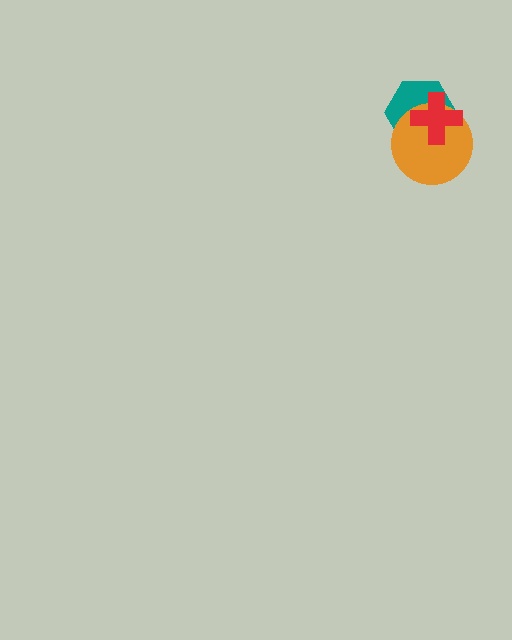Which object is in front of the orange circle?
The red cross is in front of the orange circle.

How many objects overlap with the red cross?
2 objects overlap with the red cross.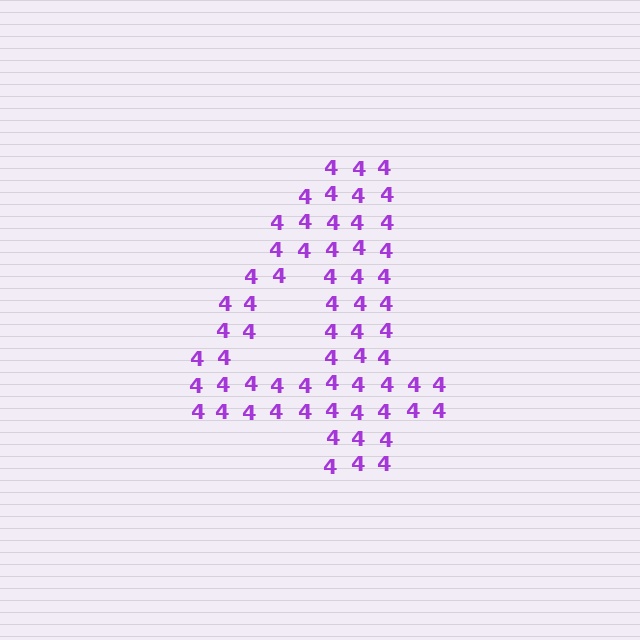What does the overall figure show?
The overall figure shows the digit 4.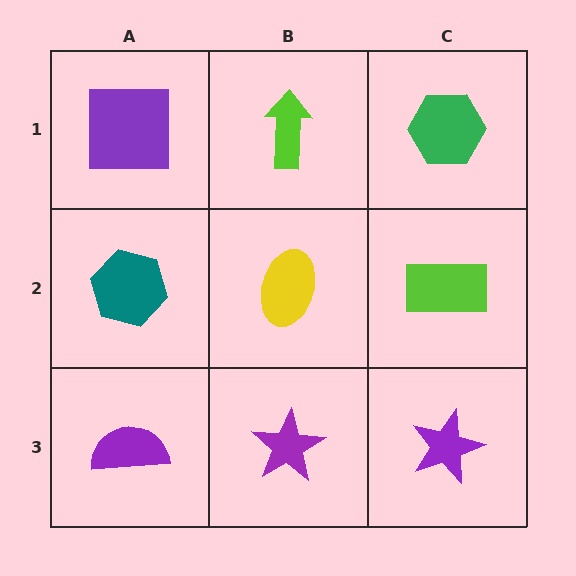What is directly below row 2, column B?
A purple star.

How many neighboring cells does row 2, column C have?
3.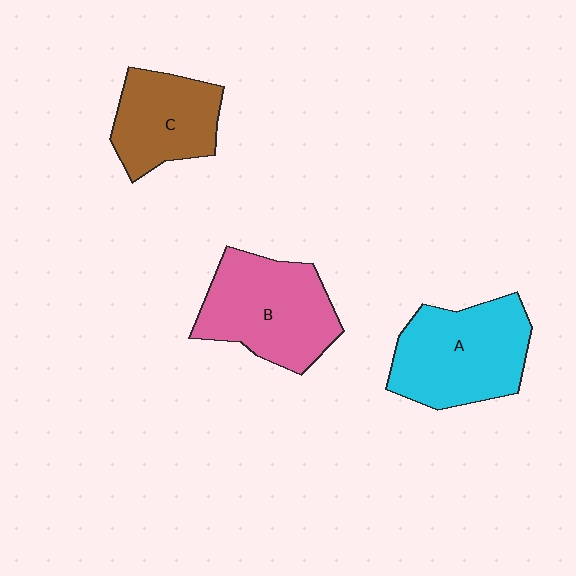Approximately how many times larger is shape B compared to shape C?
Approximately 1.3 times.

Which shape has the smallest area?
Shape C (brown).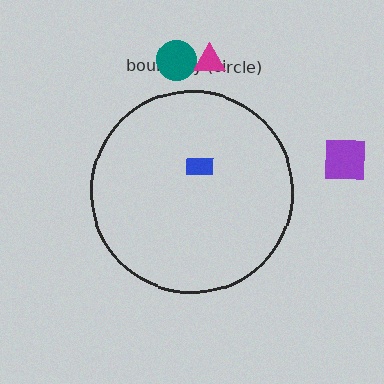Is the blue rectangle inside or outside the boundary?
Inside.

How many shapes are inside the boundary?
1 inside, 3 outside.